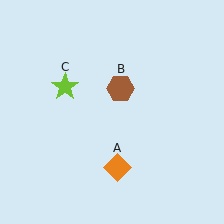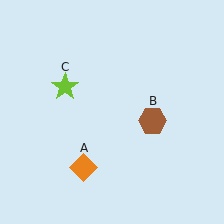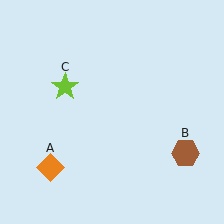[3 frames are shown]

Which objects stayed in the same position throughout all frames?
Lime star (object C) remained stationary.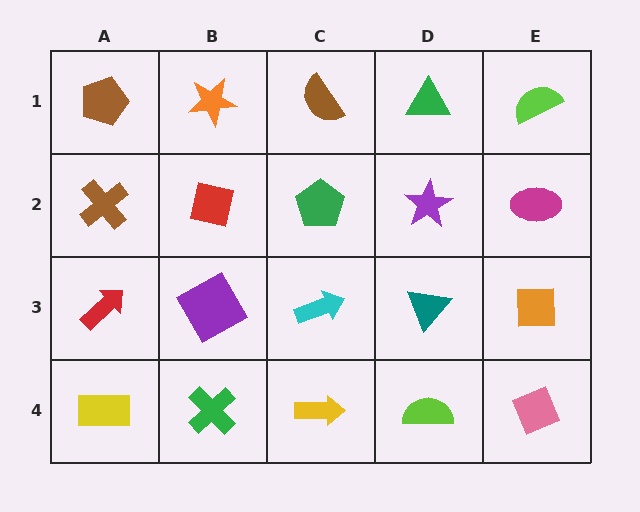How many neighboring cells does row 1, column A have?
2.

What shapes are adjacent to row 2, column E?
A lime semicircle (row 1, column E), an orange square (row 3, column E), a purple star (row 2, column D).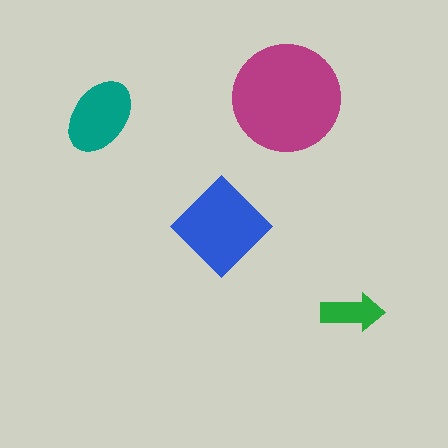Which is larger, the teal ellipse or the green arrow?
The teal ellipse.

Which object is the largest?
The magenta circle.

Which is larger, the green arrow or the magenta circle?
The magenta circle.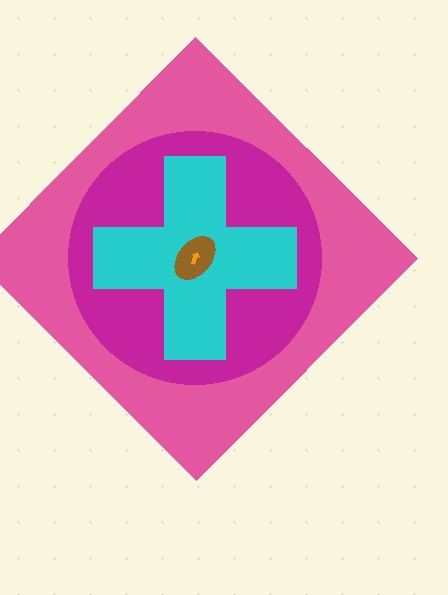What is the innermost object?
The orange arrow.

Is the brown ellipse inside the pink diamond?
Yes.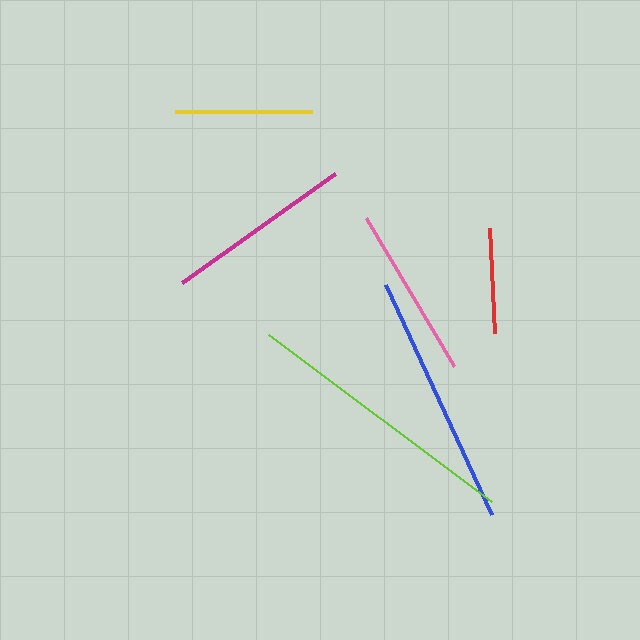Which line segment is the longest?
The lime line is the longest at approximately 279 pixels.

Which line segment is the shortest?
The red line is the shortest at approximately 106 pixels.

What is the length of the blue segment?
The blue segment is approximately 253 pixels long.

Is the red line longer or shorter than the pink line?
The pink line is longer than the red line.